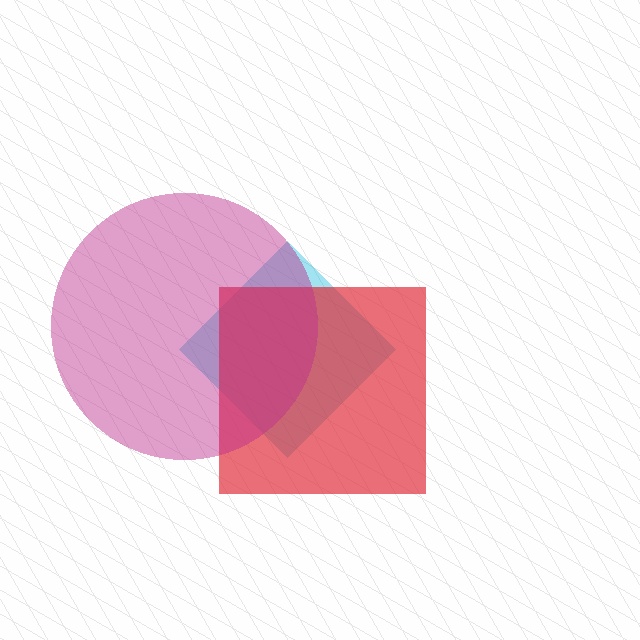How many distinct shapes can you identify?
There are 3 distinct shapes: a cyan diamond, a red square, a magenta circle.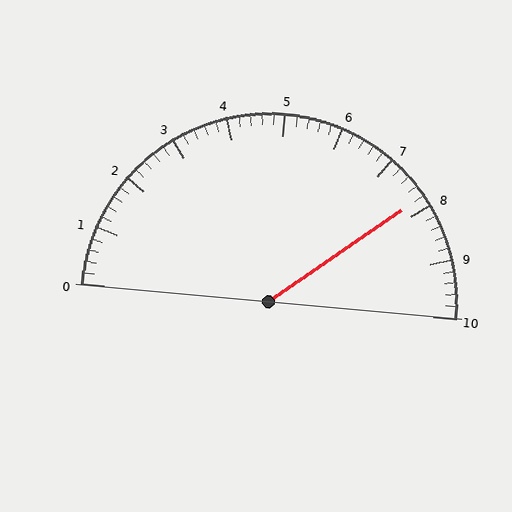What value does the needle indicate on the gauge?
The needle indicates approximately 7.8.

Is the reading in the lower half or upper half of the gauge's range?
The reading is in the upper half of the range (0 to 10).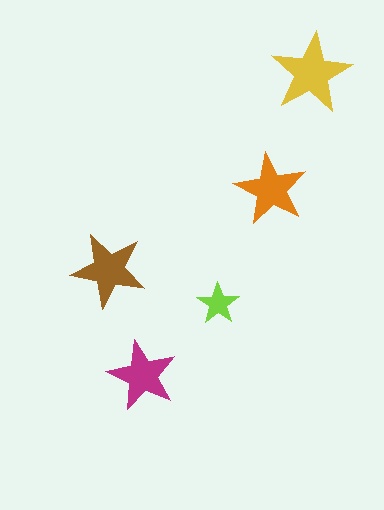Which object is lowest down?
The magenta star is bottommost.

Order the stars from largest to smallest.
the yellow one, the brown one, the orange one, the magenta one, the lime one.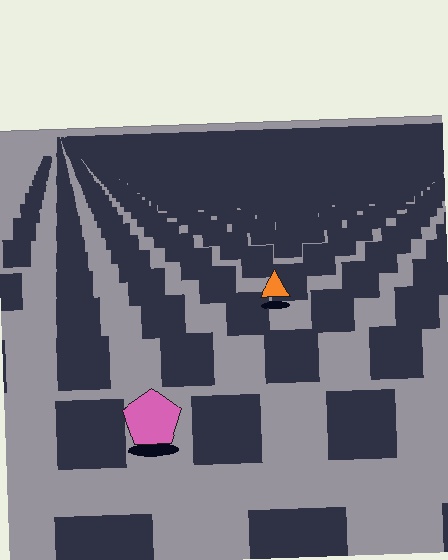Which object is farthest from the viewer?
The orange triangle is farthest from the viewer. It appears smaller and the ground texture around it is denser.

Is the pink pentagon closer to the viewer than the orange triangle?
Yes. The pink pentagon is closer — you can tell from the texture gradient: the ground texture is coarser near it.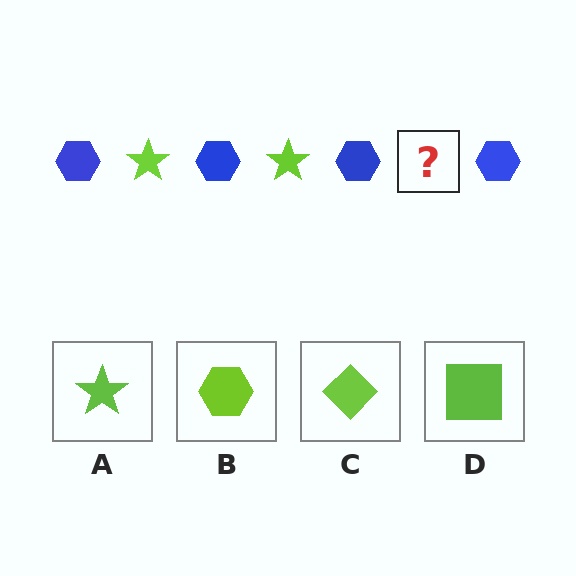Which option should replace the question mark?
Option A.